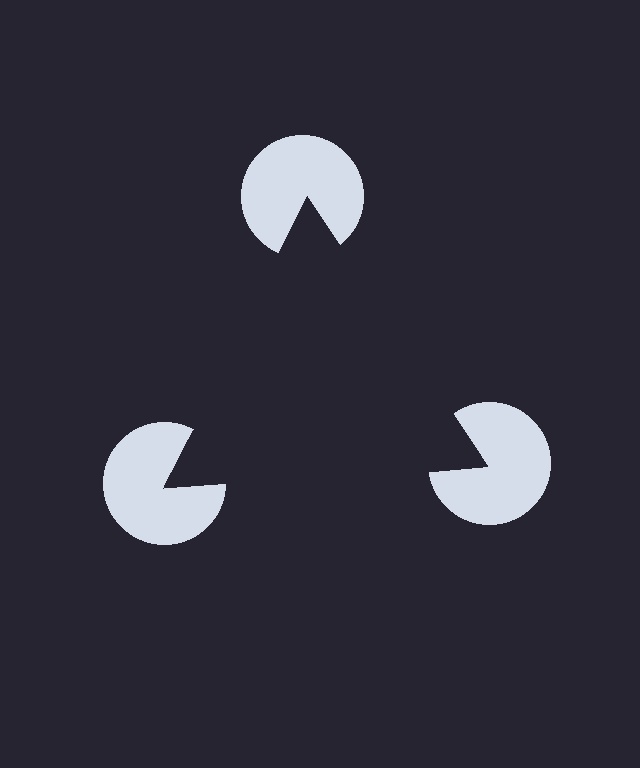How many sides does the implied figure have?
3 sides.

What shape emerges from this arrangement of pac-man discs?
An illusory triangle — its edges are inferred from the aligned wedge cuts in the pac-man discs, not physically drawn.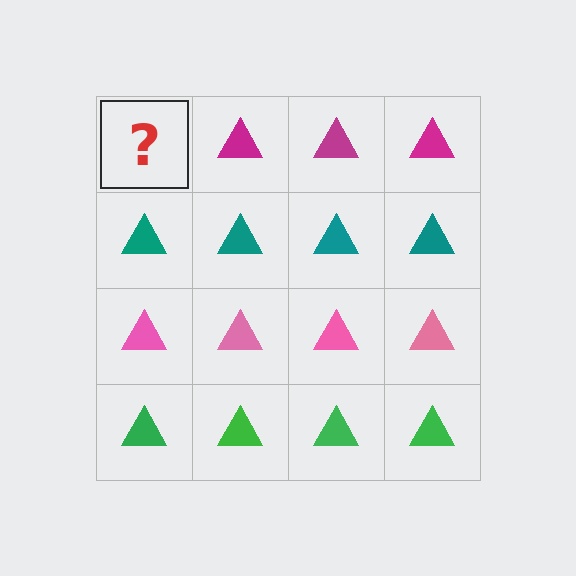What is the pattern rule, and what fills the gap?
The rule is that each row has a consistent color. The gap should be filled with a magenta triangle.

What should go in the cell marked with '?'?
The missing cell should contain a magenta triangle.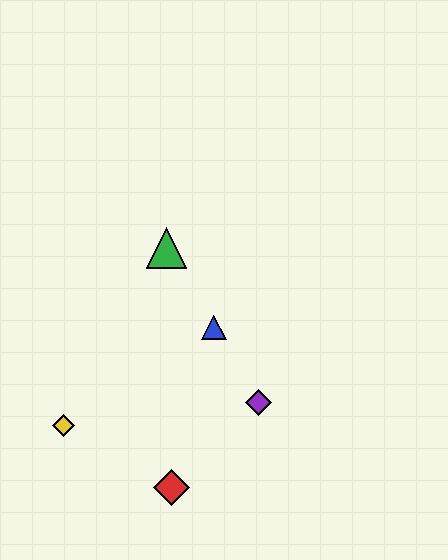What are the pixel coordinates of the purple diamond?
The purple diamond is at (259, 403).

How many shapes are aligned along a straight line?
3 shapes (the blue triangle, the green triangle, the purple diamond) are aligned along a straight line.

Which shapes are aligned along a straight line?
The blue triangle, the green triangle, the purple diamond are aligned along a straight line.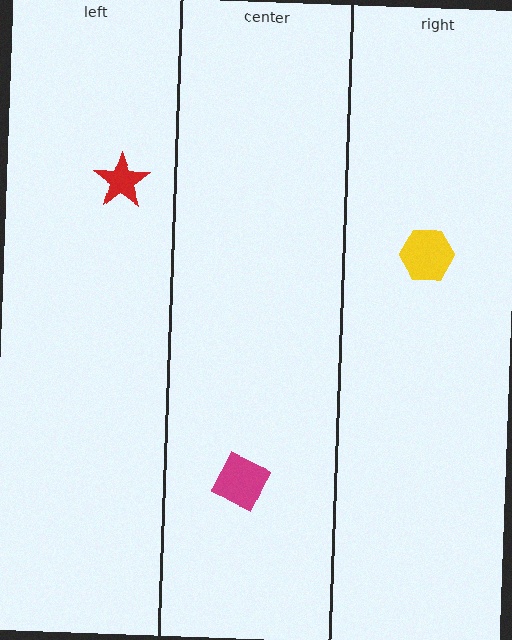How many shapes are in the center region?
1.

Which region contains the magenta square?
The center region.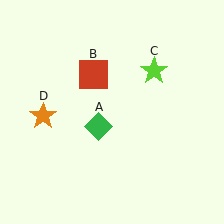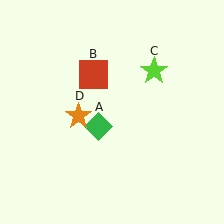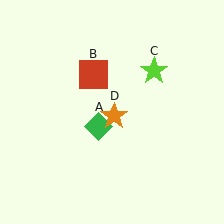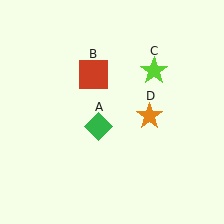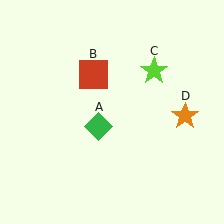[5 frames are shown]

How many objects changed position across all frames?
1 object changed position: orange star (object D).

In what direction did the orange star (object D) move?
The orange star (object D) moved right.